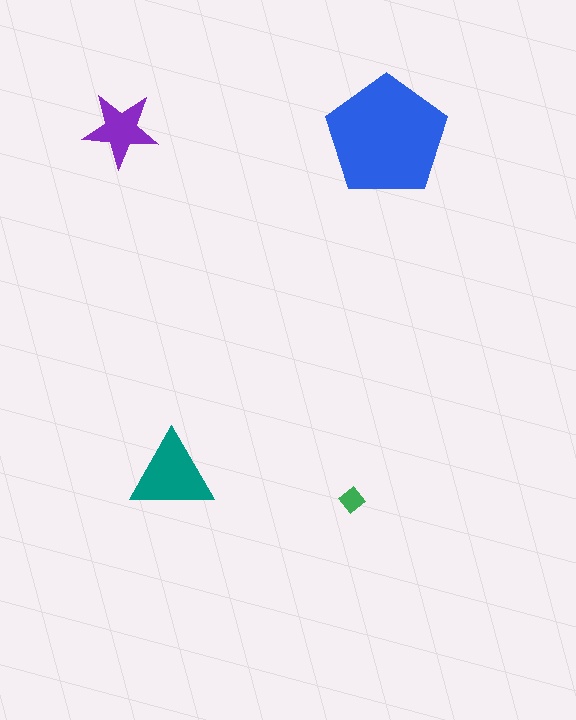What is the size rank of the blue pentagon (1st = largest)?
1st.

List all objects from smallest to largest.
The green diamond, the purple star, the teal triangle, the blue pentagon.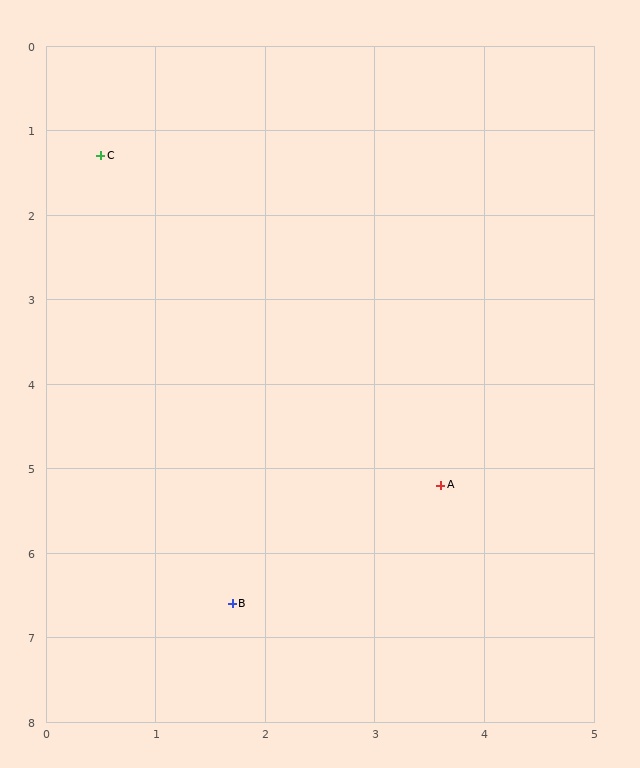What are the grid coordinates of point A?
Point A is at approximately (3.6, 5.2).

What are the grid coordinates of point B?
Point B is at approximately (1.7, 6.6).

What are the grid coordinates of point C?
Point C is at approximately (0.5, 1.3).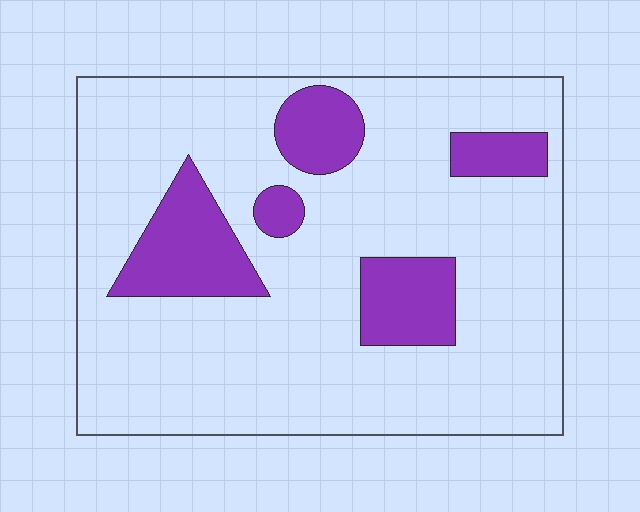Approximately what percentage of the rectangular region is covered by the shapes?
Approximately 20%.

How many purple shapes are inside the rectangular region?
5.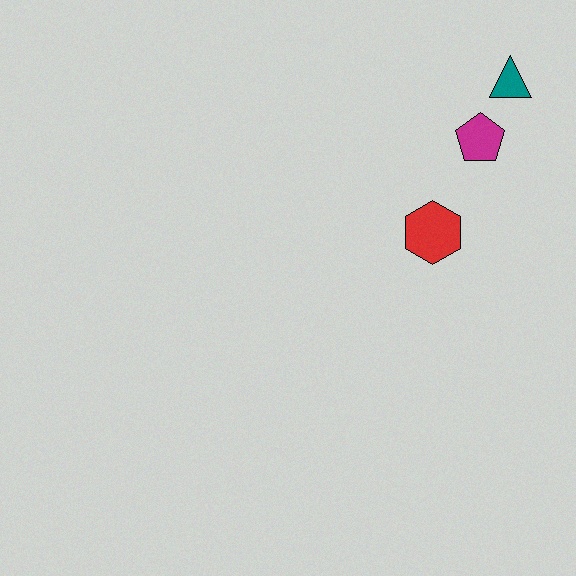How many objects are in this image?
There are 3 objects.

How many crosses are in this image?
There are no crosses.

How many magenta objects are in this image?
There is 1 magenta object.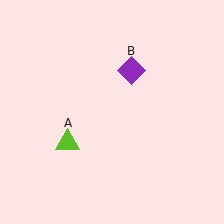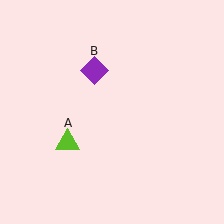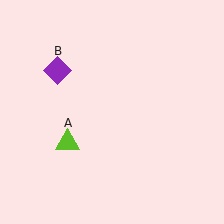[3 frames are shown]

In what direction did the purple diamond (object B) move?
The purple diamond (object B) moved left.